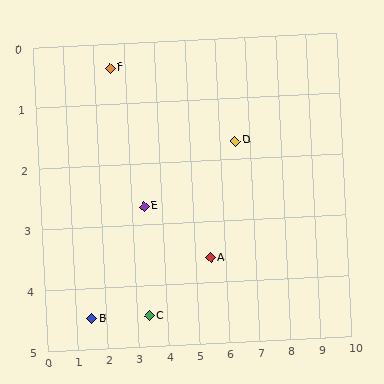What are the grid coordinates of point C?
Point C is at approximately (3.4, 4.5).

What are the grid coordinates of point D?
Point D is at approximately (6.5, 1.7).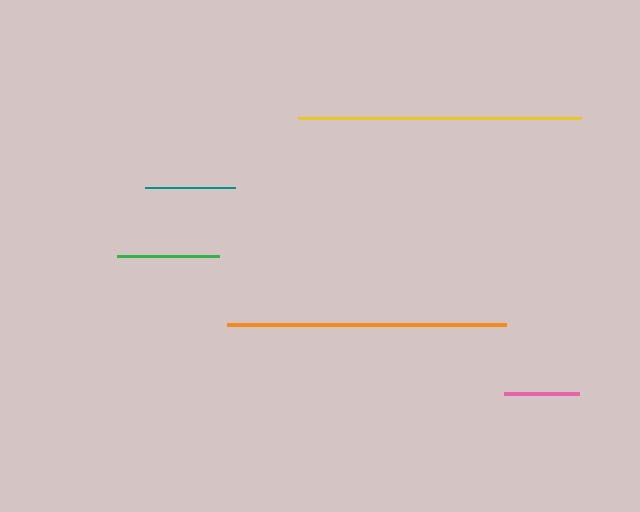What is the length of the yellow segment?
The yellow segment is approximately 283 pixels long.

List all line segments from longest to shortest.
From longest to shortest: yellow, orange, green, teal, pink.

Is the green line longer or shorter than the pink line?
The green line is longer than the pink line.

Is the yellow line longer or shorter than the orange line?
The yellow line is longer than the orange line.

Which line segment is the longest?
The yellow line is the longest at approximately 283 pixels.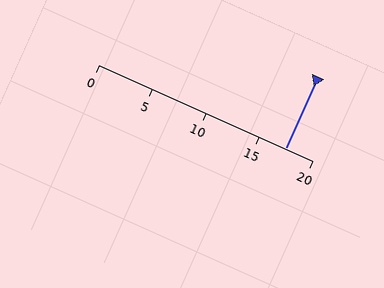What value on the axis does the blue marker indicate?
The marker indicates approximately 17.5.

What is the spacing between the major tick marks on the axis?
The major ticks are spaced 5 apart.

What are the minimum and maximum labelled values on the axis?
The axis runs from 0 to 20.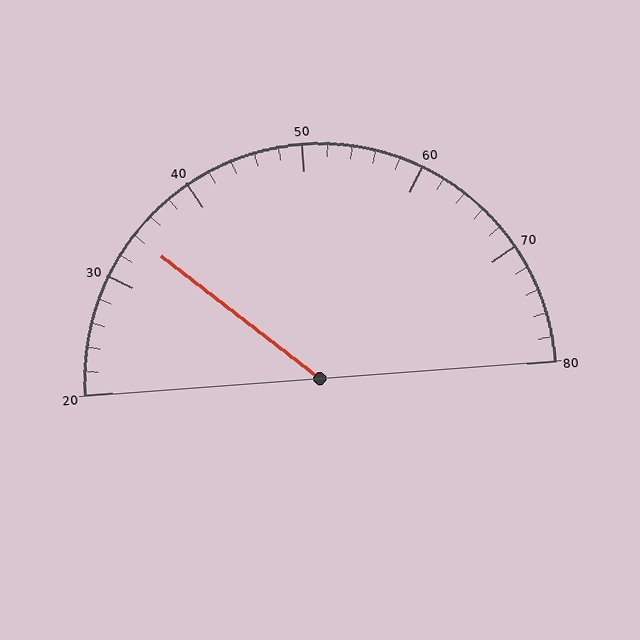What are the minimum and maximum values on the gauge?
The gauge ranges from 20 to 80.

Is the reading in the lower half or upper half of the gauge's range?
The reading is in the lower half of the range (20 to 80).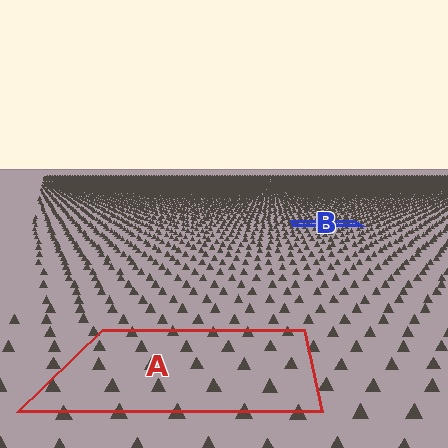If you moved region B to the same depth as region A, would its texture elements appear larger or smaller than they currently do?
They would appear larger. At a closer depth, the same texture elements are projected at a bigger on-screen size.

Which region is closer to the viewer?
Region A is closer. The texture elements there are larger and more spread out.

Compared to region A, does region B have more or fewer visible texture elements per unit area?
Region B has more texture elements per unit area — they are packed more densely because it is farther away.